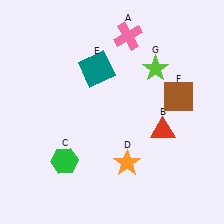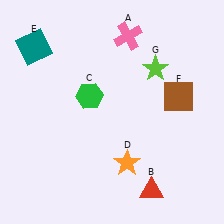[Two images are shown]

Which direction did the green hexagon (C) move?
The green hexagon (C) moved up.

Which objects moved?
The objects that moved are: the red triangle (B), the green hexagon (C), the teal square (E).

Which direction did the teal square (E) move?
The teal square (E) moved left.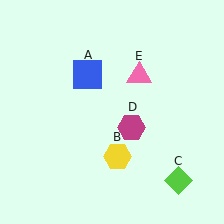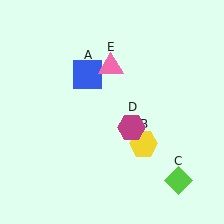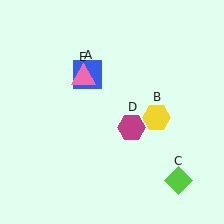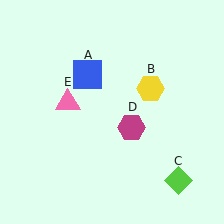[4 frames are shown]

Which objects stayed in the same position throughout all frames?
Blue square (object A) and lime diamond (object C) and magenta hexagon (object D) remained stationary.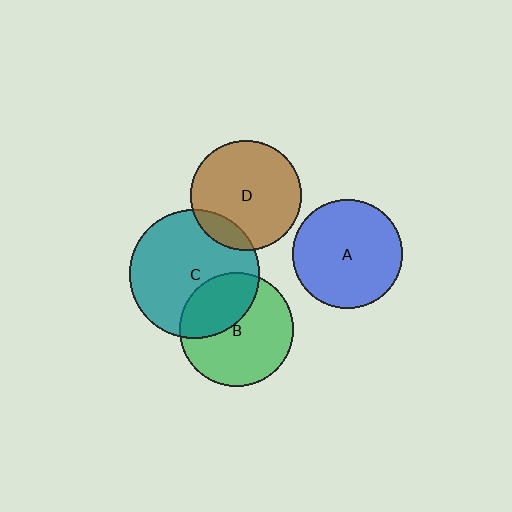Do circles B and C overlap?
Yes.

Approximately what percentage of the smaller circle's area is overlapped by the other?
Approximately 35%.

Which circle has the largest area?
Circle C (teal).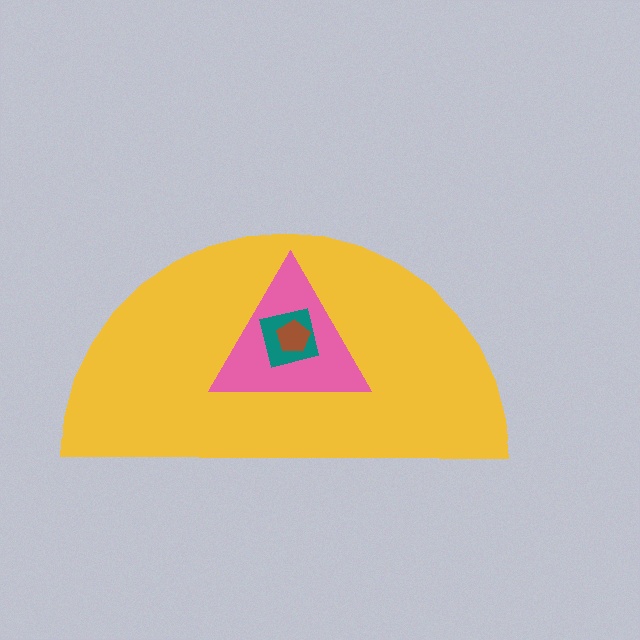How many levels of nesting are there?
4.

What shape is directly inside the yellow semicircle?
The pink triangle.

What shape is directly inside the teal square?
The brown pentagon.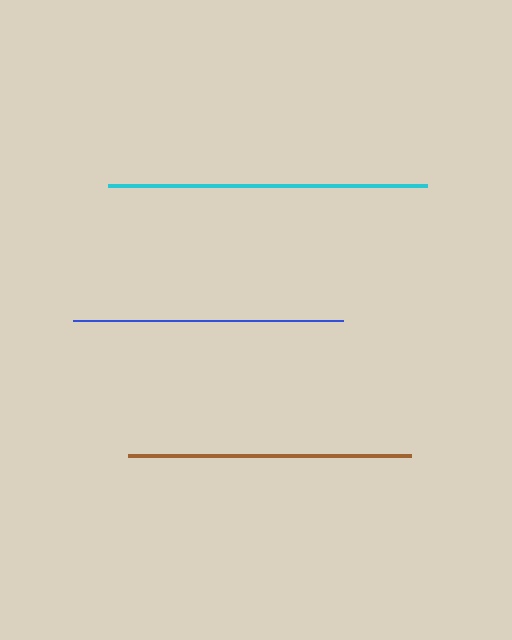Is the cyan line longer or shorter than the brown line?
The cyan line is longer than the brown line.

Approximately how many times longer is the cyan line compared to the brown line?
The cyan line is approximately 1.1 times the length of the brown line.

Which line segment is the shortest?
The blue line is the shortest at approximately 270 pixels.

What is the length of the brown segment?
The brown segment is approximately 283 pixels long.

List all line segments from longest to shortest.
From longest to shortest: cyan, brown, blue.